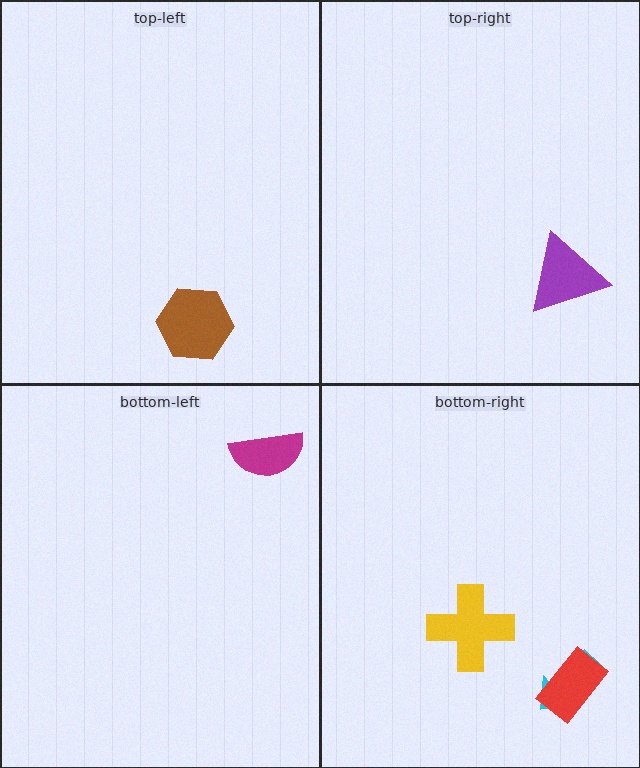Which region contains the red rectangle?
The bottom-right region.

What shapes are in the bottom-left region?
The magenta semicircle.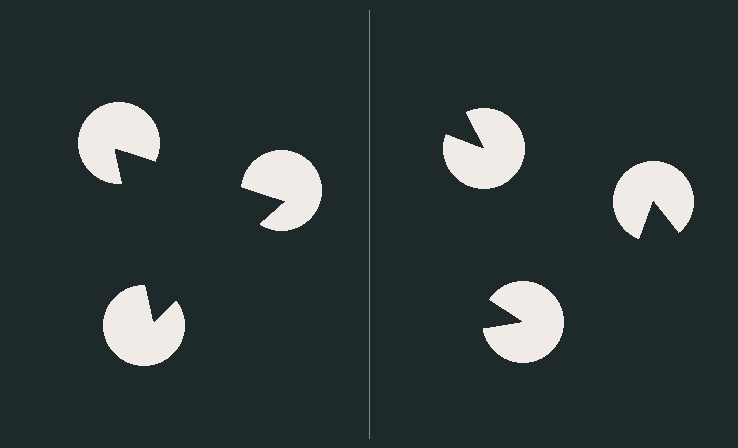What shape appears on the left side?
An illusory triangle.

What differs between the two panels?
The pac-man discs are positioned identically on both sides; only the wedge orientations differ. On the left they align to a triangle; on the right they are misaligned.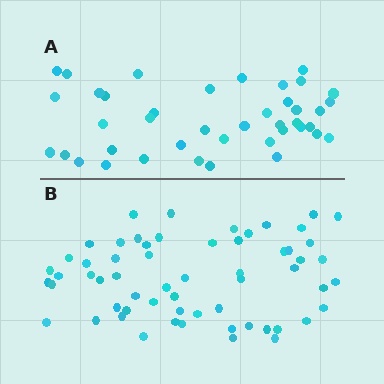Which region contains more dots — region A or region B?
Region B (the bottom region) has more dots.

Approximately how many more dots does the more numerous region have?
Region B has approximately 20 more dots than region A.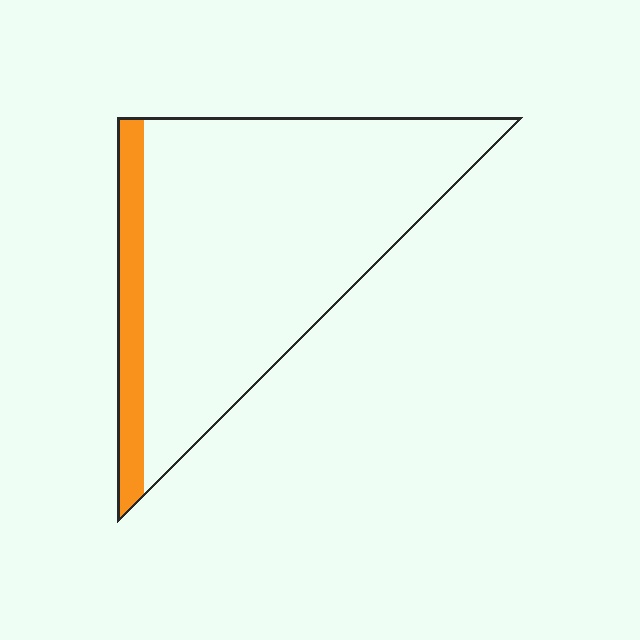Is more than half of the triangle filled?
No.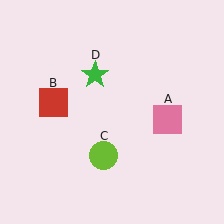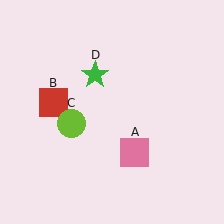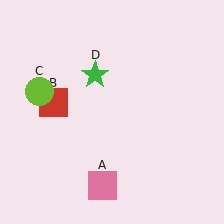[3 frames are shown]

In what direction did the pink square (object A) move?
The pink square (object A) moved down and to the left.